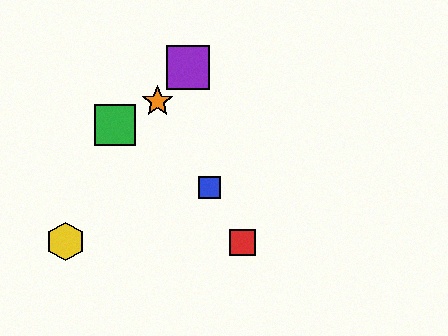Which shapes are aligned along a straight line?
The red square, the blue square, the orange star are aligned along a straight line.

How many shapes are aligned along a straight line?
3 shapes (the red square, the blue square, the orange star) are aligned along a straight line.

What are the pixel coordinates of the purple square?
The purple square is at (188, 67).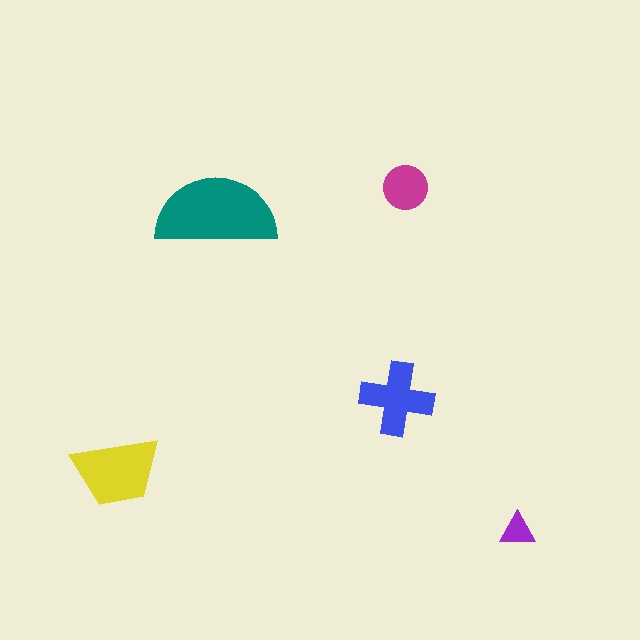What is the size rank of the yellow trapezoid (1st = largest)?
2nd.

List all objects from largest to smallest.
The teal semicircle, the yellow trapezoid, the blue cross, the magenta circle, the purple triangle.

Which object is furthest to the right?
The purple triangle is rightmost.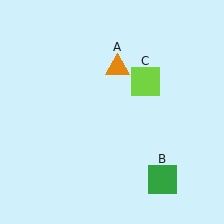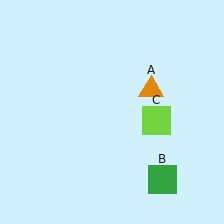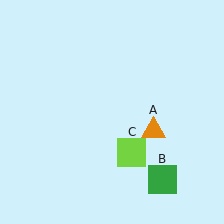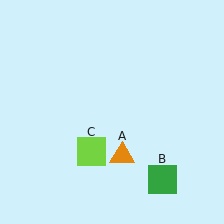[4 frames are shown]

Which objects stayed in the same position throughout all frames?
Green square (object B) remained stationary.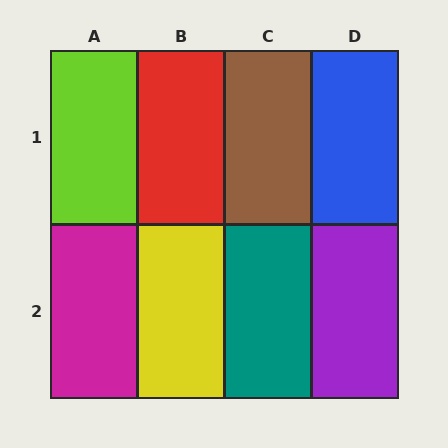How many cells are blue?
1 cell is blue.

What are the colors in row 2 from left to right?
Magenta, yellow, teal, purple.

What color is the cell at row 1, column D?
Blue.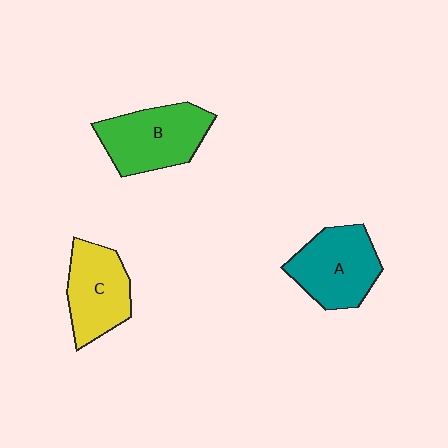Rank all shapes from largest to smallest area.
From largest to smallest: B (green), A (teal), C (yellow).